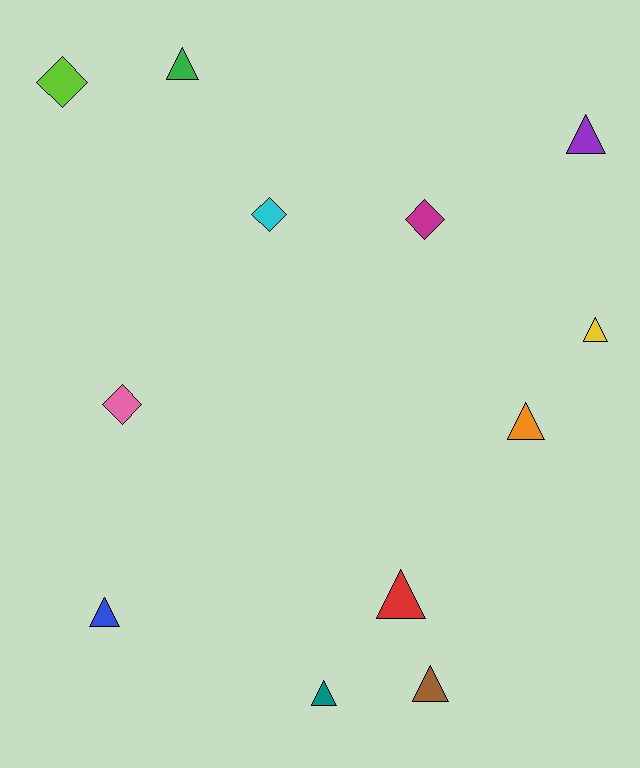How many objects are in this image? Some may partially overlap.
There are 12 objects.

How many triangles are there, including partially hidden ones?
There are 8 triangles.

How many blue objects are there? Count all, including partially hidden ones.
There is 1 blue object.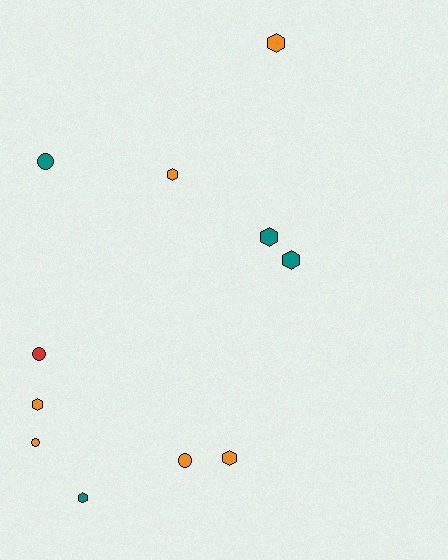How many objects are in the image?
There are 11 objects.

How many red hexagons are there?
There are no red hexagons.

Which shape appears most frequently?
Hexagon, with 7 objects.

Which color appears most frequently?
Orange, with 6 objects.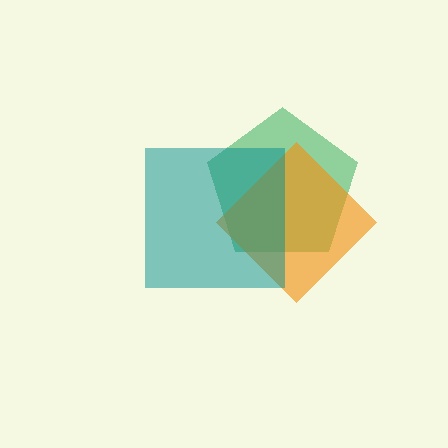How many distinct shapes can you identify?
There are 3 distinct shapes: a green pentagon, an orange diamond, a teal square.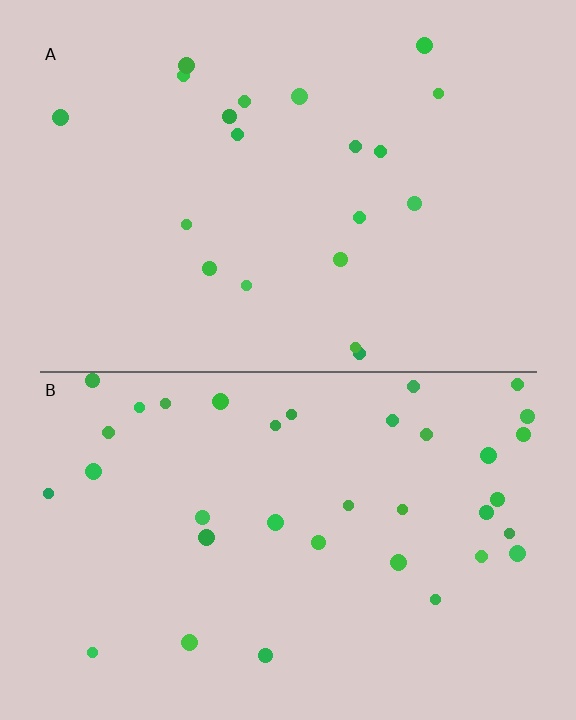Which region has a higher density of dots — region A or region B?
B (the bottom).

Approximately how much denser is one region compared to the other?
Approximately 1.8× — region B over region A.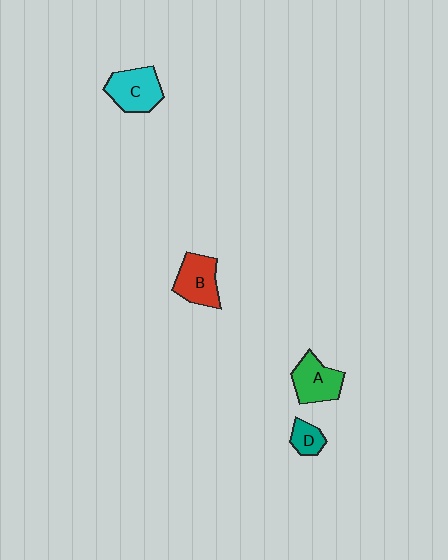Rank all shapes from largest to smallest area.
From largest to smallest: C (cyan), B (red), A (green), D (teal).